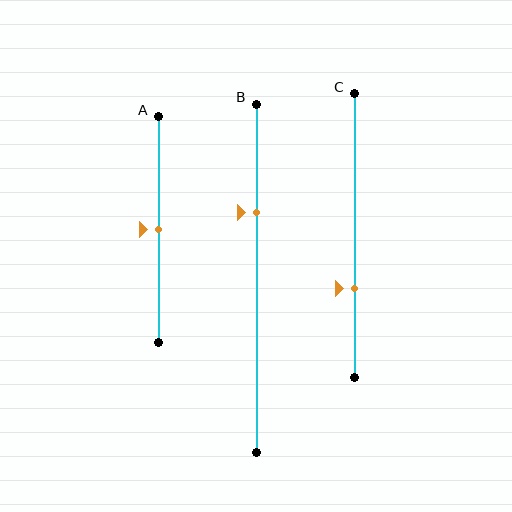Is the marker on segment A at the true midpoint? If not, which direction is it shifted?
Yes, the marker on segment A is at the true midpoint.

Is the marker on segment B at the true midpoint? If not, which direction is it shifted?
No, the marker on segment B is shifted upward by about 19% of the segment length.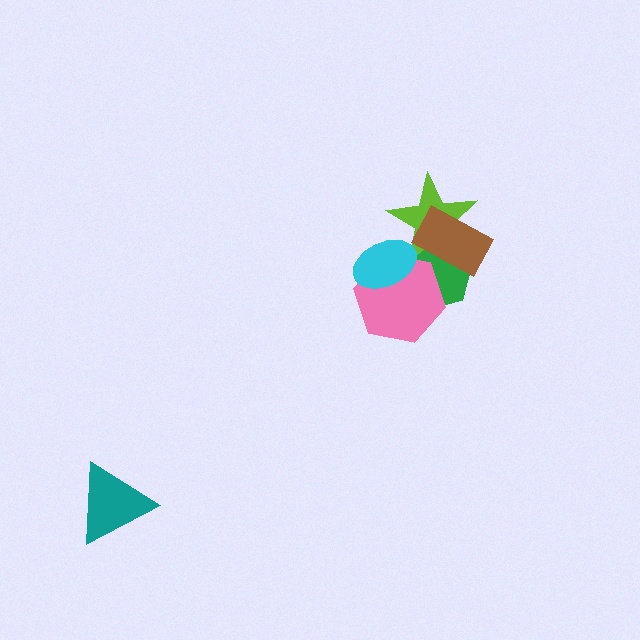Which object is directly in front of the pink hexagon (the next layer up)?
The lime star is directly in front of the pink hexagon.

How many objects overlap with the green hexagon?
4 objects overlap with the green hexagon.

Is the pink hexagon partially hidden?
Yes, it is partially covered by another shape.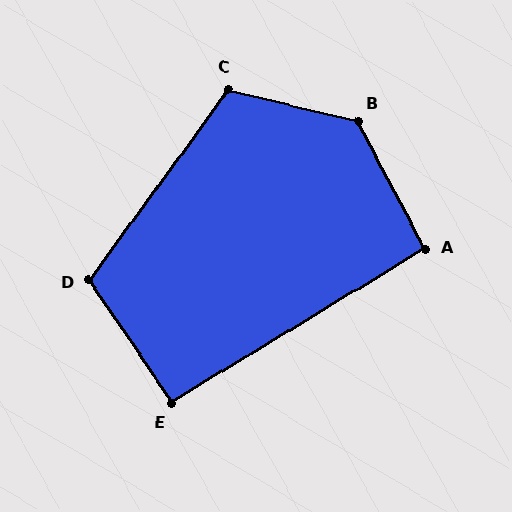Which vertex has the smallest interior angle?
E, at approximately 93 degrees.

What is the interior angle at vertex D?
Approximately 110 degrees (obtuse).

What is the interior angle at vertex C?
Approximately 112 degrees (obtuse).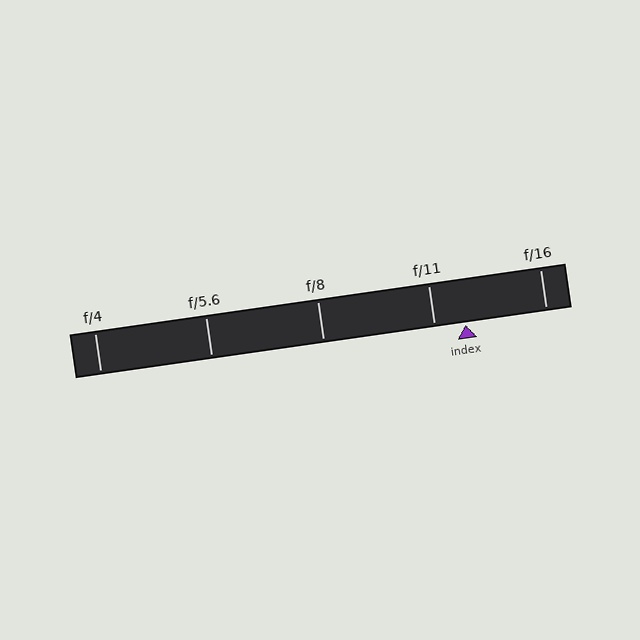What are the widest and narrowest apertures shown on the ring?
The widest aperture shown is f/4 and the narrowest is f/16.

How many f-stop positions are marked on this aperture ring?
There are 5 f-stop positions marked.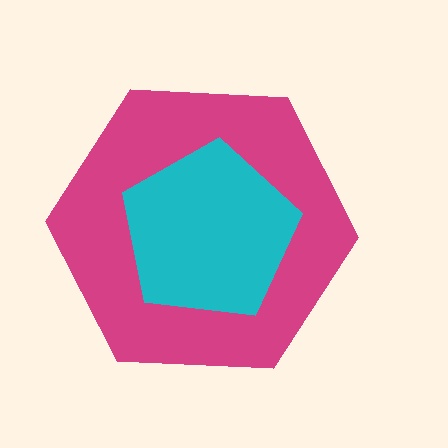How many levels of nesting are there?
2.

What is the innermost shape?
The cyan pentagon.